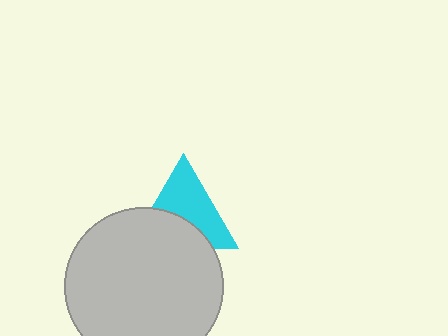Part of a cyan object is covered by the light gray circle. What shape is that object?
It is a triangle.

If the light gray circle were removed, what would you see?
You would see the complete cyan triangle.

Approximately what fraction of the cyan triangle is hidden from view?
Roughly 43% of the cyan triangle is hidden behind the light gray circle.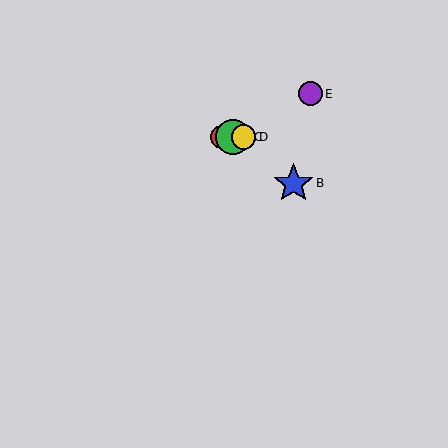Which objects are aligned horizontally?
Objects A, C, D are aligned horizontally.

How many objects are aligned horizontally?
3 objects (A, C, D) are aligned horizontally.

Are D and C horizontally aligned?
Yes, both are at y≈137.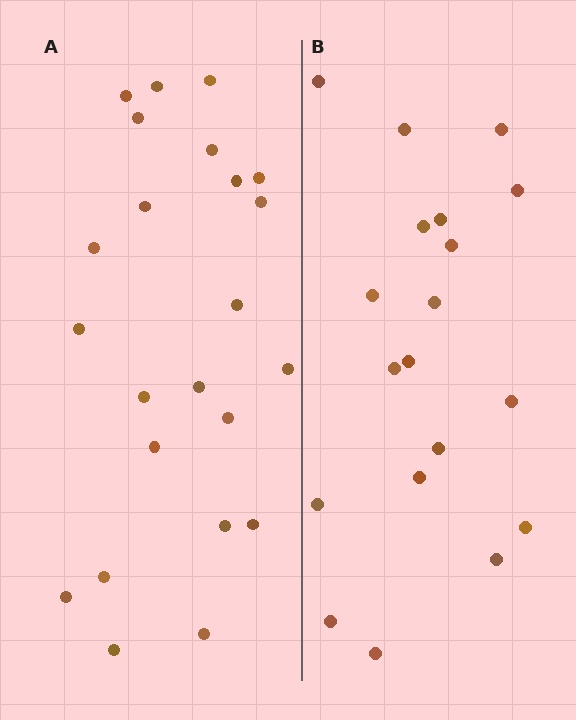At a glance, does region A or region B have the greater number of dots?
Region A (the left region) has more dots.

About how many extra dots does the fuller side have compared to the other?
Region A has about 4 more dots than region B.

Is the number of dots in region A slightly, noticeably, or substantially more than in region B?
Region A has only slightly more — the two regions are fairly close. The ratio is roughly 1.2 to 1.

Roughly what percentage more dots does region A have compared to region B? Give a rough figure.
About 20% more.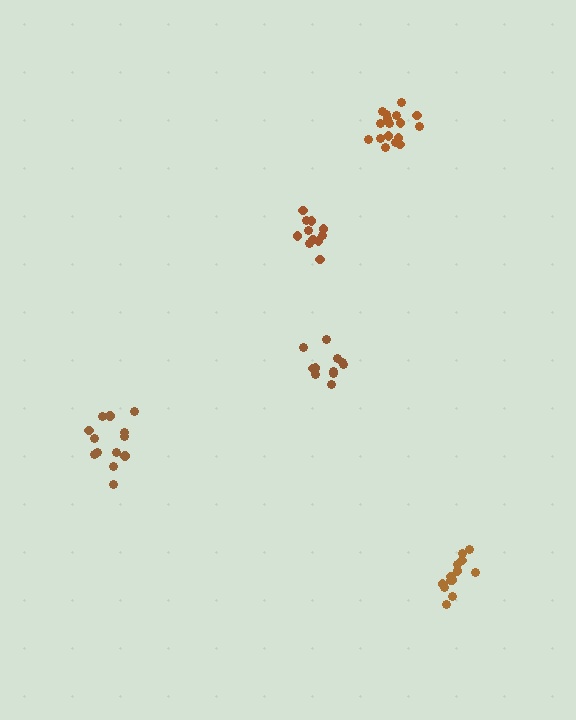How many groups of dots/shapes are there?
There are 5 groups.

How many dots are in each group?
Group 1: 11 dots, Group 2: 17 dots, Group 3: 11 dots, Group 4: 13 dots, Group 5: 13 dots (65 total).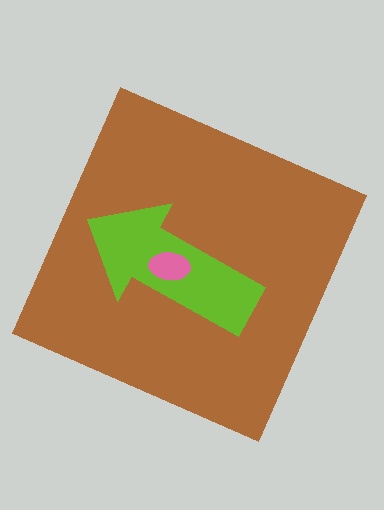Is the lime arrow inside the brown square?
Yes.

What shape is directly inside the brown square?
The lime arrow.